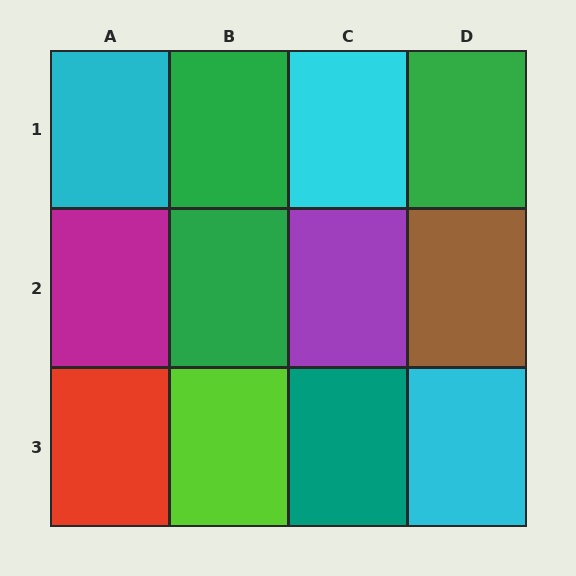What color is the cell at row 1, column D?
Green.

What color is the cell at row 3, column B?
Lime.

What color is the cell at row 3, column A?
Red.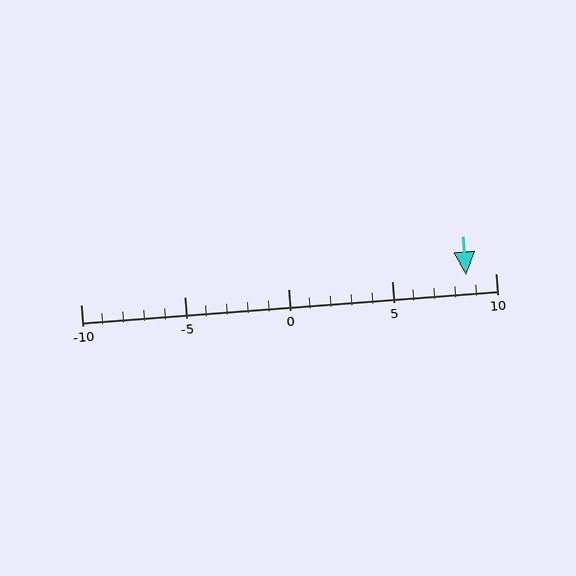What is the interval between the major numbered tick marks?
The major tick marks are spaced 5 units apart.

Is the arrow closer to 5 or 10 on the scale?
The arrow is closer to 10.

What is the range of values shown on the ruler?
The ruler shows values from -10 to 10.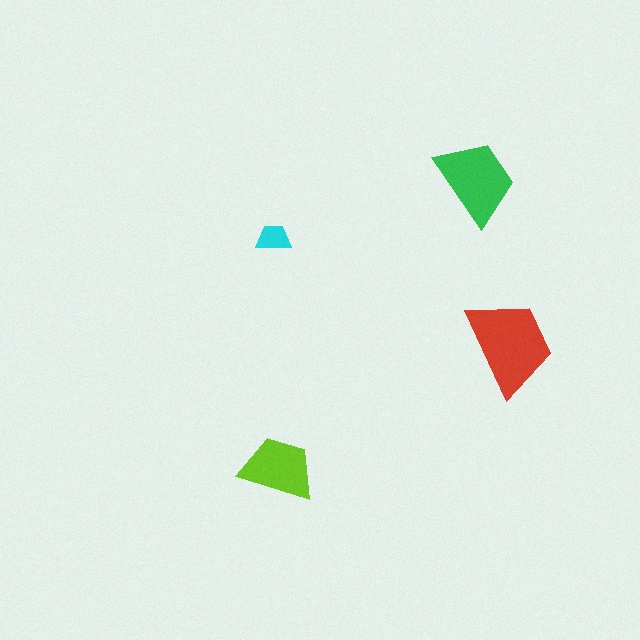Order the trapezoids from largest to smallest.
the red one, the green one, the lime one, the cyan one.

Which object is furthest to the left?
The cyan trapezoid is leftmost.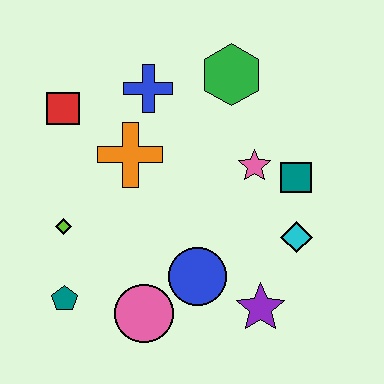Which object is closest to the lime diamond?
The teal pentagon is closest to the lime diamond.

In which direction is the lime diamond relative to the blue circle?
The lime diamond is to the left of the blue circle.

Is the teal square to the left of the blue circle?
No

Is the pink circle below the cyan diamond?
Yes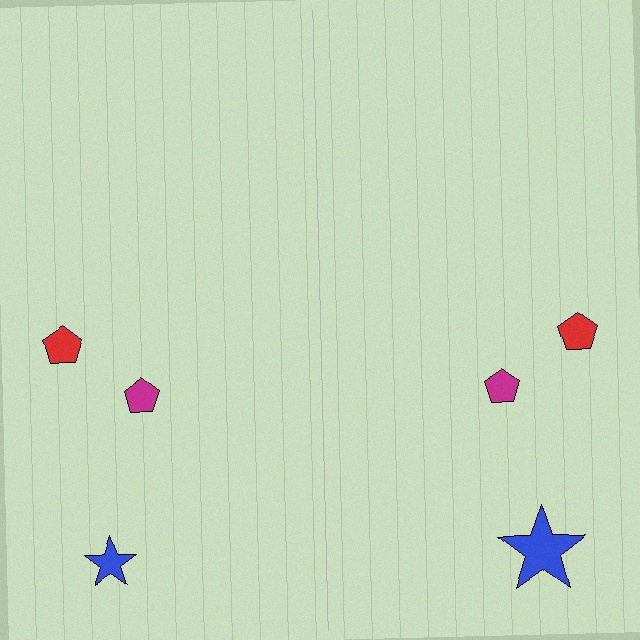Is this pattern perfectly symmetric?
No, the pattern is not perfectly symmetric. The blue star on the right side has a different size than its mirror counterpart.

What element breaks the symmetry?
The blue star on the right side has a different size than its mirror counterpart.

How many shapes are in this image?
There are 6 shapes in this image.